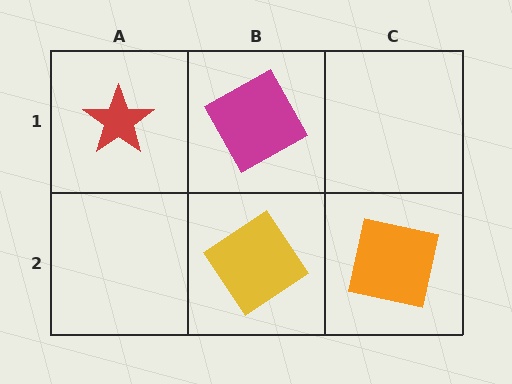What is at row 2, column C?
An orange square.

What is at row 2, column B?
A yellow diamond.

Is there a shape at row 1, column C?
No, that cell is empty.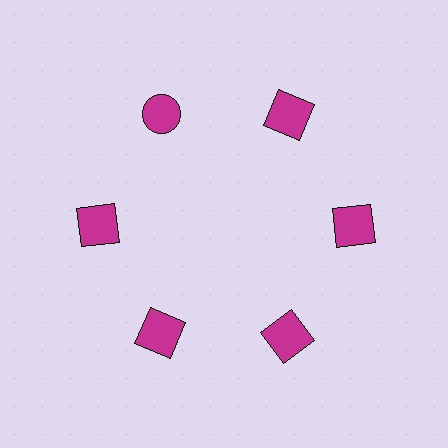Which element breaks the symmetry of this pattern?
The magenta circle at roughly the 11 o'clock position breaks the symmetry. All other shapes are magenta squares.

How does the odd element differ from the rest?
It has a different shape: circle instead of square.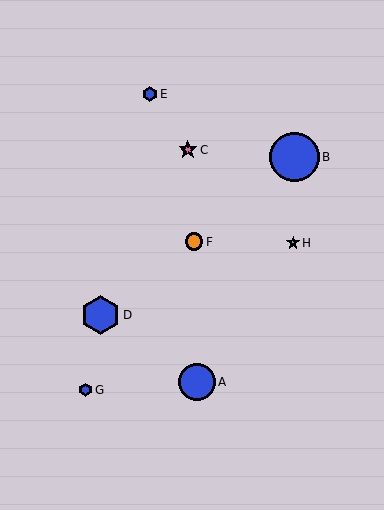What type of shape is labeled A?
Shape A is a blue circle.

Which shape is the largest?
The blue circle (labeled B) is the largest.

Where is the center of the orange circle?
The center of the orange circle is at (194, 242).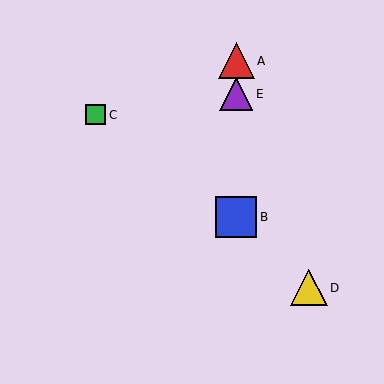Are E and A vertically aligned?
Yes, both are at x≈236.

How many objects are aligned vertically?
3 objects (A, B, E) are aligned vertically.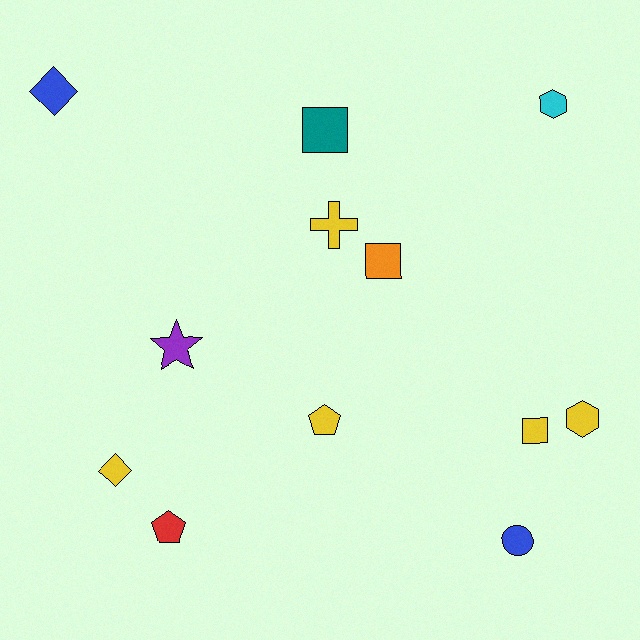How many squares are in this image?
There are 3 squares.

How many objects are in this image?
There are 12 objects.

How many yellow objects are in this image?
There are 5 yellow objects.